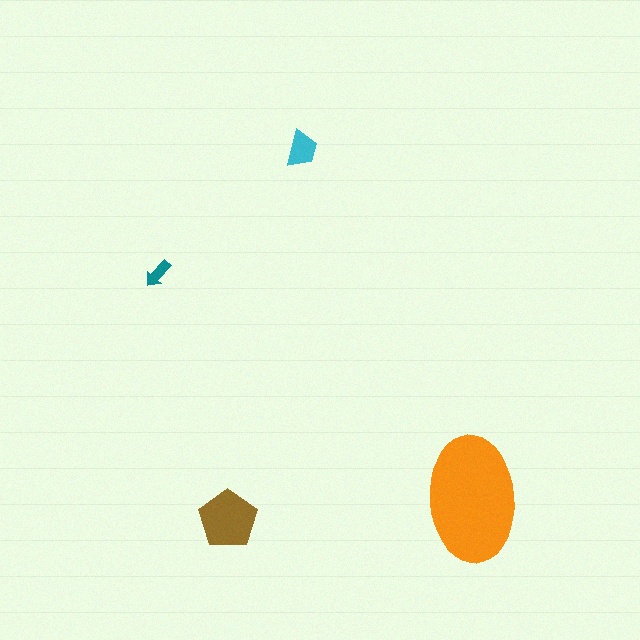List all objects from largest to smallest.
The orange ellipse, the brown pentagon, the cyan trapezoid, the teal arrow.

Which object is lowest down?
The brown pentagon is bottommost.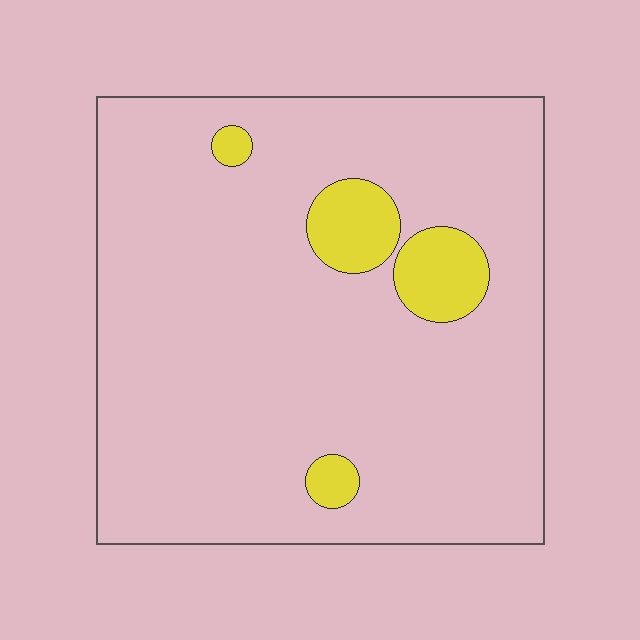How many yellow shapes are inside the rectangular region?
4.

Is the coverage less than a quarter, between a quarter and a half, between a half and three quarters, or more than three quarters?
Less than a quarter.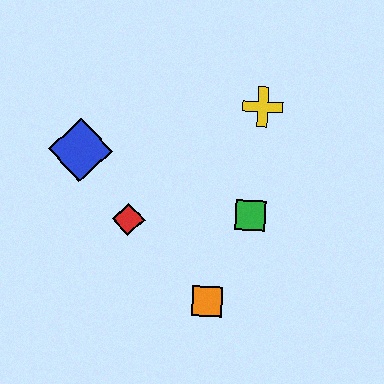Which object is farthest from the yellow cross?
The orange square is farthest from the yellow cross.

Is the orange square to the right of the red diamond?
Yes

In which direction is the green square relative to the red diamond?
The green square is to the right of the red diamond.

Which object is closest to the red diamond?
The blue diamond is closest to the red diamond.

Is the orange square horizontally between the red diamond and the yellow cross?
Yes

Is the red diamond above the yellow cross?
No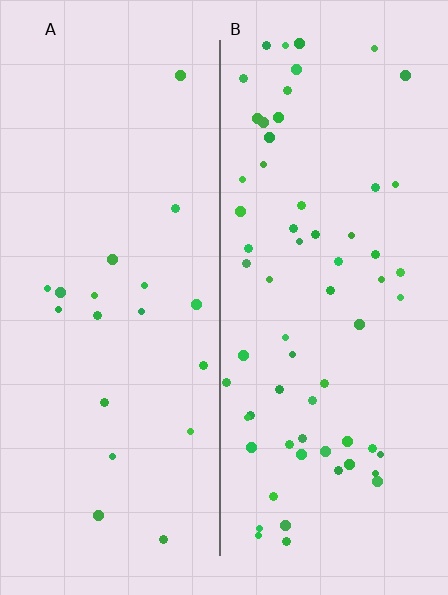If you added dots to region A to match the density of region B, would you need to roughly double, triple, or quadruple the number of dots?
Approximately triple.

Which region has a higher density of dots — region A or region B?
B (the right).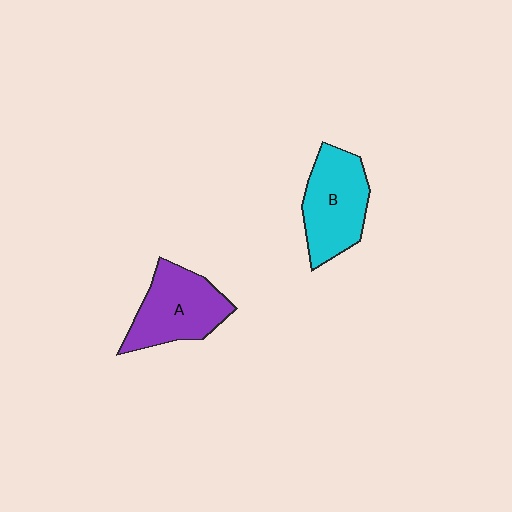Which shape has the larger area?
Shape A (purple).